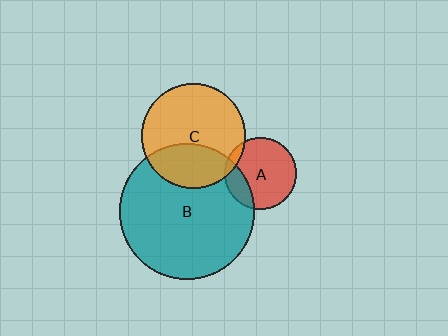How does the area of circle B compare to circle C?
Approximately 1.7 times.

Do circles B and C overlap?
Yes.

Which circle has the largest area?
Circle B (teal).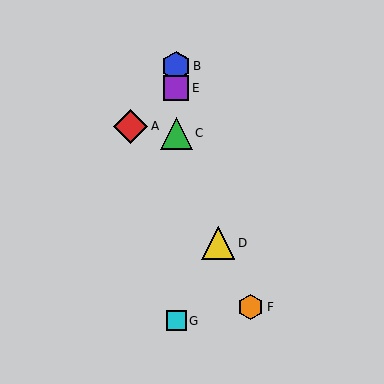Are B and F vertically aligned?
No, B is at x≈176 and F is at x≈251.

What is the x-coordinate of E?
Object E is at x≈176.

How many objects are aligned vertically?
4 objects (B, C, E, G) are aligned vertically.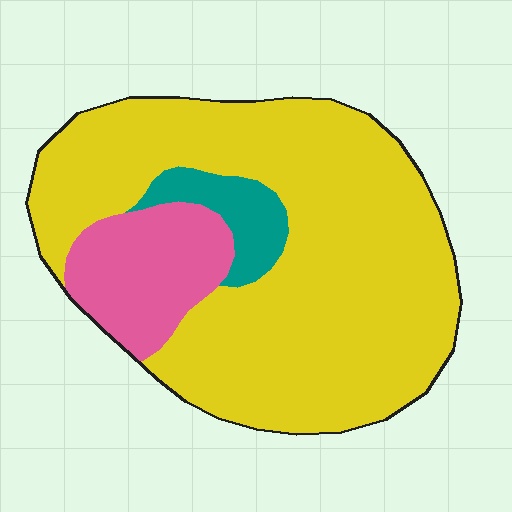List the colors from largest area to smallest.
From largest to smallest: yellow, pink, teal.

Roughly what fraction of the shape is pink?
Pink covers around 15% of the shape.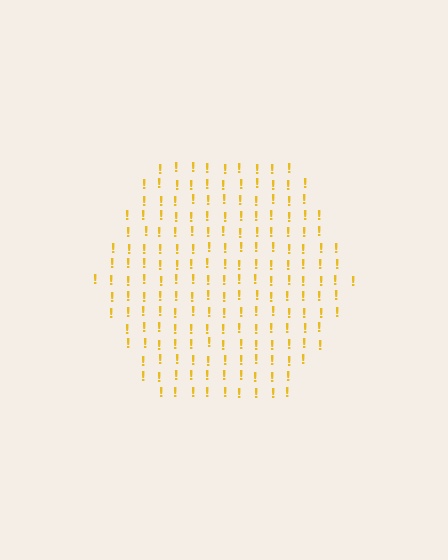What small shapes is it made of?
It is made of small exclamation marks.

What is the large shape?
The large shape is a hexagon.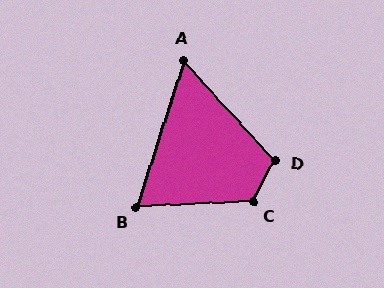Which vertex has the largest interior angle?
C, at approximately 120 degrees.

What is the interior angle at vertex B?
Approximately 69 degrees (acute).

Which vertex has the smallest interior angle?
A, at approximately 60 degrees.